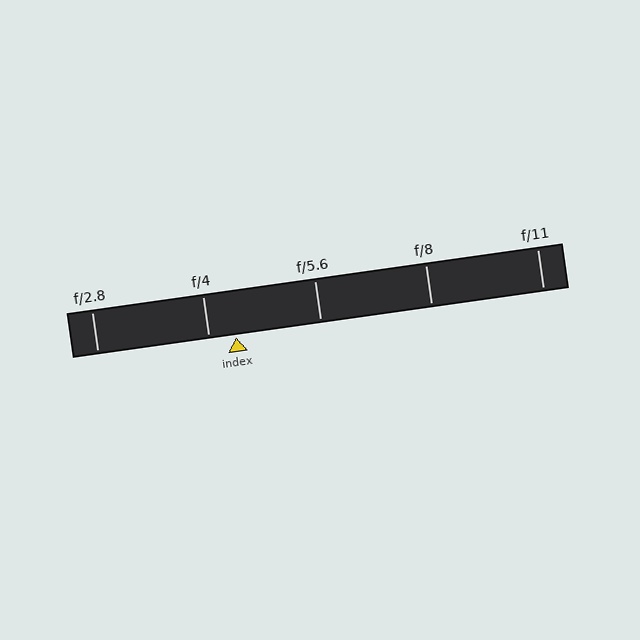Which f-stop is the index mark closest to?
The index mark is closest to f/4.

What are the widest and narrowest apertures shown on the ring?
The widest aperture shown is f/2.8 and the narrowest is f/11.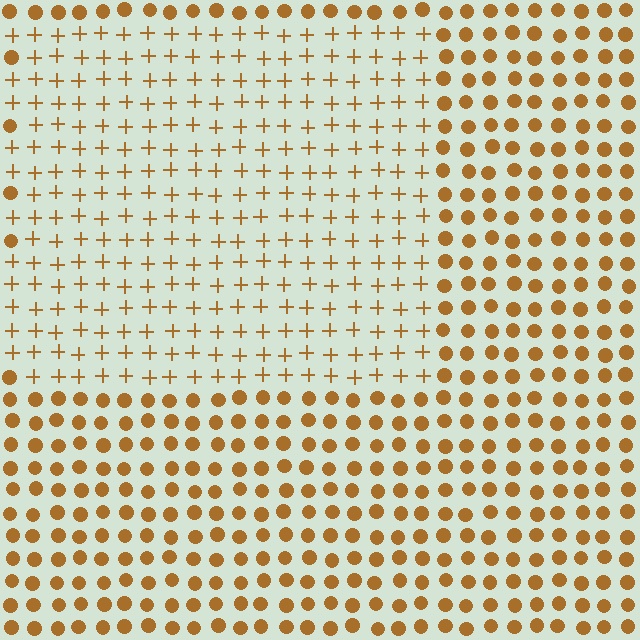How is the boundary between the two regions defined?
The boundary is defined by a change in element shape: plus signs inside vs. circles outside. All elements share the same color and spacing.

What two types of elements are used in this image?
The image uses plus signs inside the rectangle region and circles outside it.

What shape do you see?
I see a rectangle.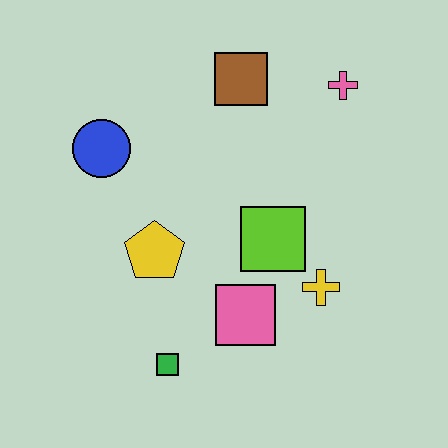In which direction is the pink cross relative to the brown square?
The pink cross is to the right of the brown square.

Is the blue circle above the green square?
Yes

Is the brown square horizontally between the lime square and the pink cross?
No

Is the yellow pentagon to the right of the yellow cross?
No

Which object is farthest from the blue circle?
The yellow cross is farthest from the blue circle.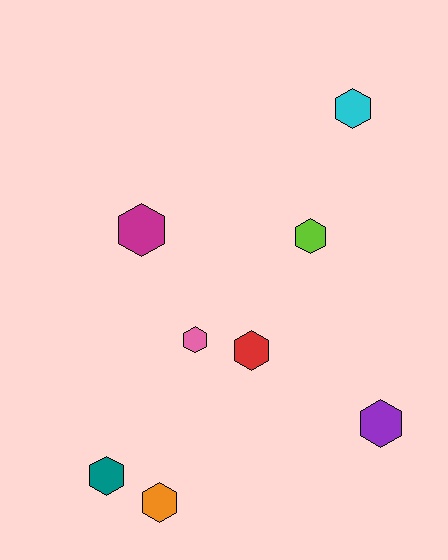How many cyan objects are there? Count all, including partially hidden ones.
There is 1 cyan object.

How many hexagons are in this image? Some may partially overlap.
There are 8 hexagons.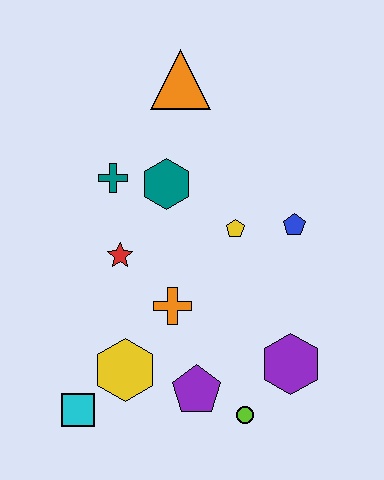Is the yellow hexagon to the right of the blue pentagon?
No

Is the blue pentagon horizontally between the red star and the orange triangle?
No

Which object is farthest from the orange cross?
The orange triangle is farthest from the orange cross.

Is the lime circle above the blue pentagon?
No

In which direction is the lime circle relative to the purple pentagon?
The lime circle is to the right of the purple pentagon.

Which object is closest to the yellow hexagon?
The cyan square is closest to the yellow hexagon.